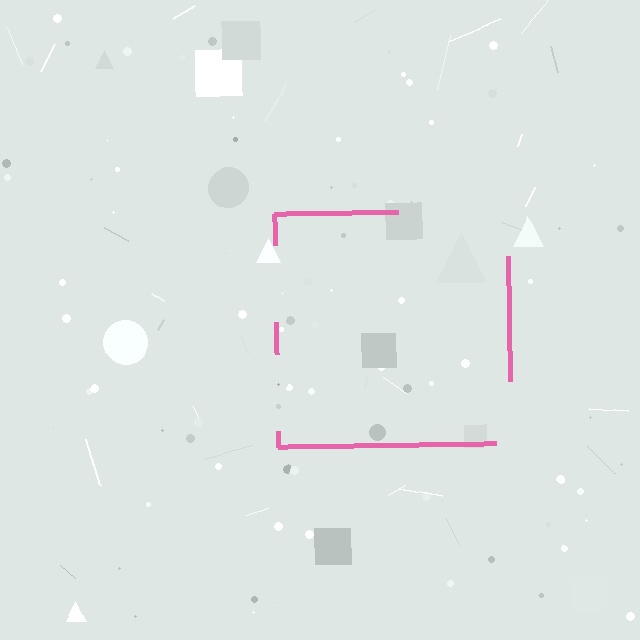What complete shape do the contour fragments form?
The contour fragments form a square.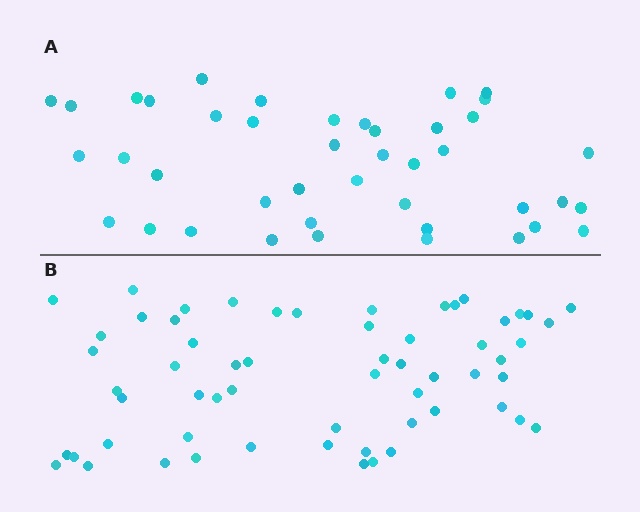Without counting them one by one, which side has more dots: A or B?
Region B (the bottom region) has more dots.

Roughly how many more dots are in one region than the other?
Region B has approximately 20 more dots than region A.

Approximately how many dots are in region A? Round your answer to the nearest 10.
About 40 dots. (The exact count is 42, which rounds to 40.)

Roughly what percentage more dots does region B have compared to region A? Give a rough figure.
About 45% more.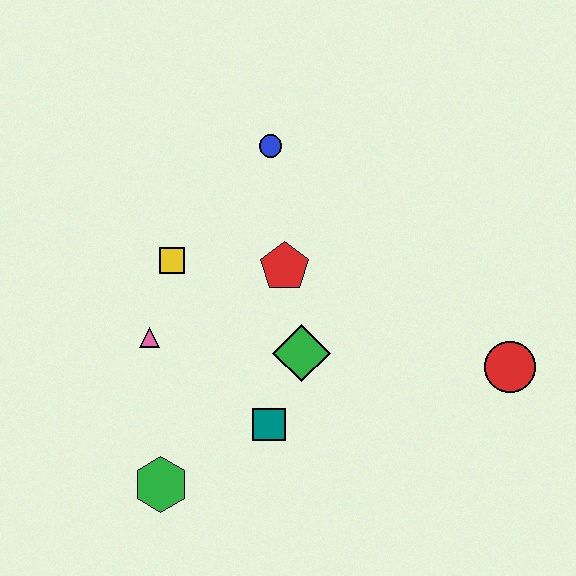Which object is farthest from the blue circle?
The green hexagon is farthest from the blue circle.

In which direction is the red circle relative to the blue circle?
The red circle is to the right of the blue circle.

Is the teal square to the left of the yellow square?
No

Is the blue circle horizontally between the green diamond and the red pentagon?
No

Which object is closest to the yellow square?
The pink triangle is closest to the yellow square.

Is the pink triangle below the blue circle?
Yes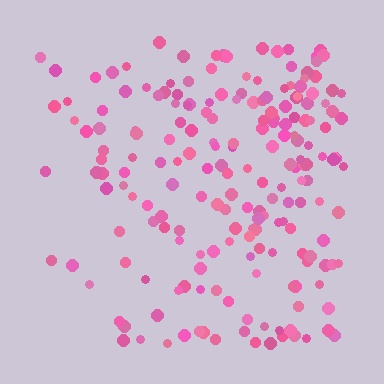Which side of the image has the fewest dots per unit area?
The left.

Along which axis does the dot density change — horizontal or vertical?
Horizontal.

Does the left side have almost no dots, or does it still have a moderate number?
Still a moderate number, just noticeably fewer than the right.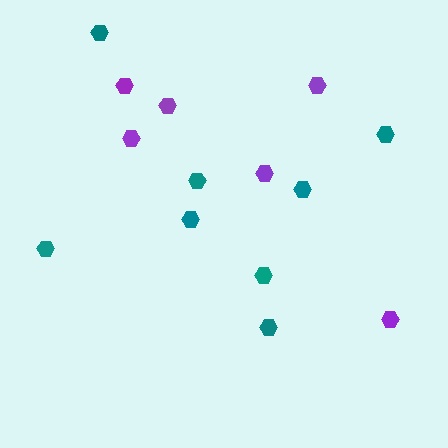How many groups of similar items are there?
There are 2 groups: one group of purple hexagons (6) and one group of teal hexagons (8).